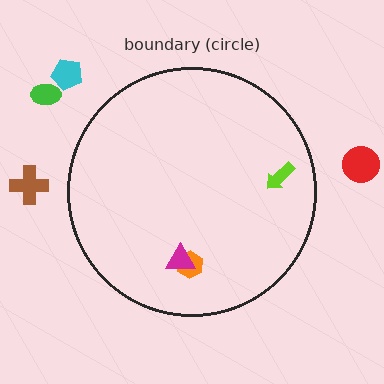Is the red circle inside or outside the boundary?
Outside.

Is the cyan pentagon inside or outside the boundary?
Outside.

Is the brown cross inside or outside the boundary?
Outside.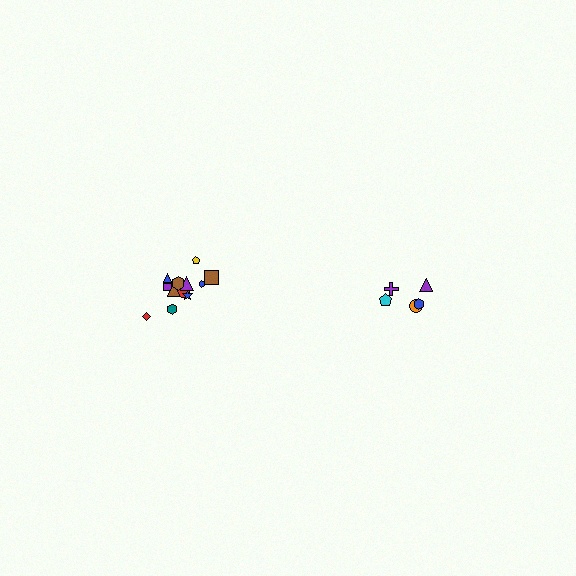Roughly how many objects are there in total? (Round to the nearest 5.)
Roughly 15 objects in total.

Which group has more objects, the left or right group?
The left group.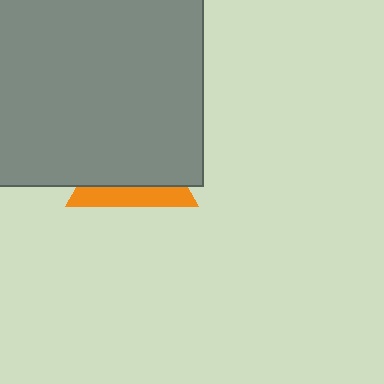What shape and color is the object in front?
The object in front is a gray square.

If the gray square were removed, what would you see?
You would see the complete orange triangle.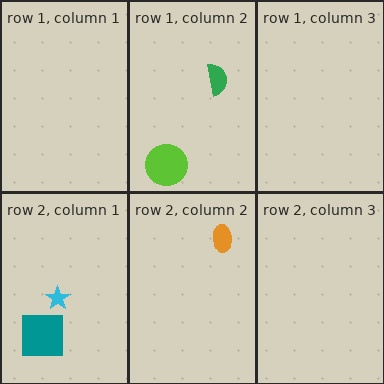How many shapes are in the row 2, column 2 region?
1.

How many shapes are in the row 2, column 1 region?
2.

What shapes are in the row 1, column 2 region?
The green semicircle, the lime circle.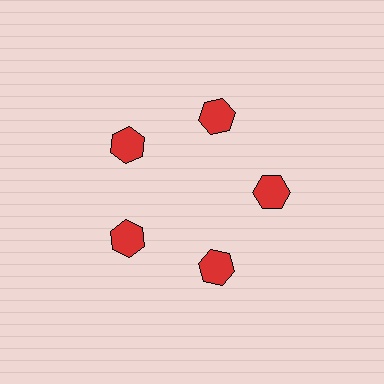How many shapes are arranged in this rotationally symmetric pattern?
There are 5 shapes, arranged in 5 groups of 1.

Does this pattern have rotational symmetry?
Yes, this pattern has 5-fold rotational symmetry. It looks the same after rotating 72 degrees around the center.